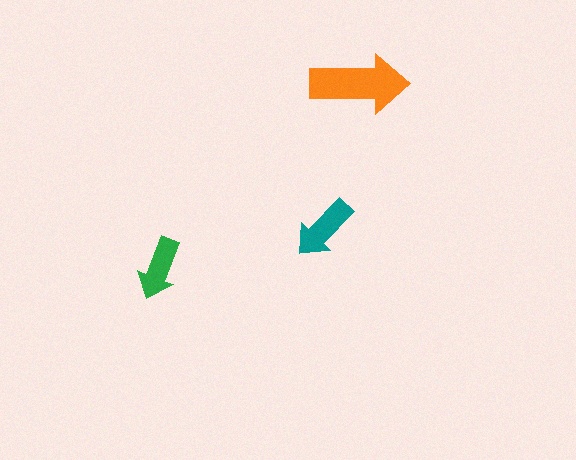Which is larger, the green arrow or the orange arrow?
The orange one.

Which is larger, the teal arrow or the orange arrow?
The orange one.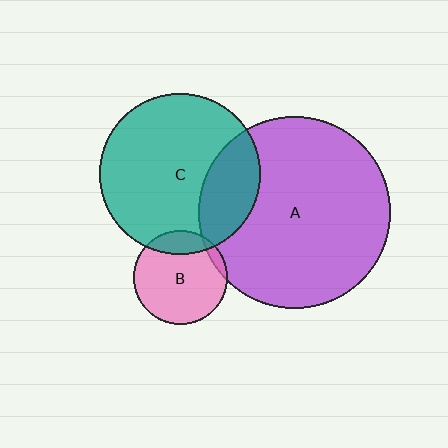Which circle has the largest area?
Circle A (purple).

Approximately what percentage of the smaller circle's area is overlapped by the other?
Approximately 25%.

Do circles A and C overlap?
Yes.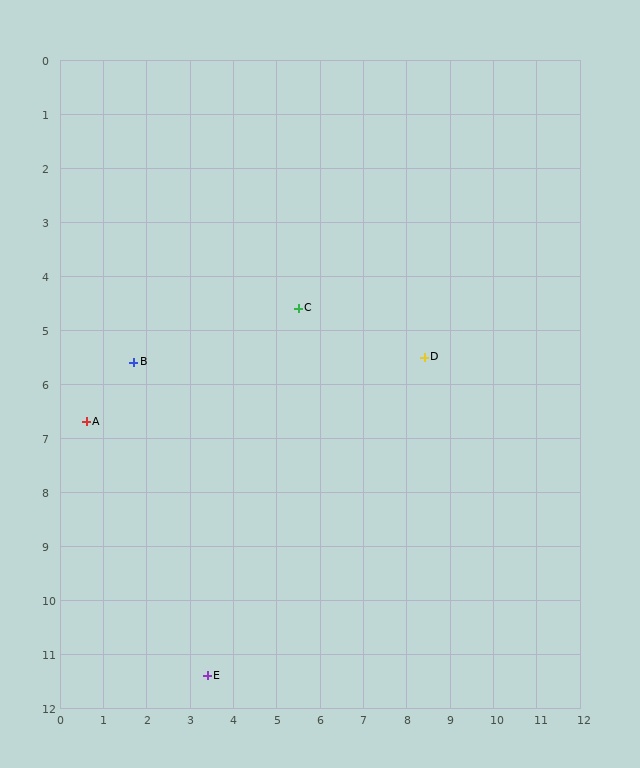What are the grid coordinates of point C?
Point C is at approximately (5.5, 4.6).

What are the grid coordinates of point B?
Point B is at approximately (1.7, 5.6).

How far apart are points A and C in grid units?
Points A and C are about 5.3 grid units apart.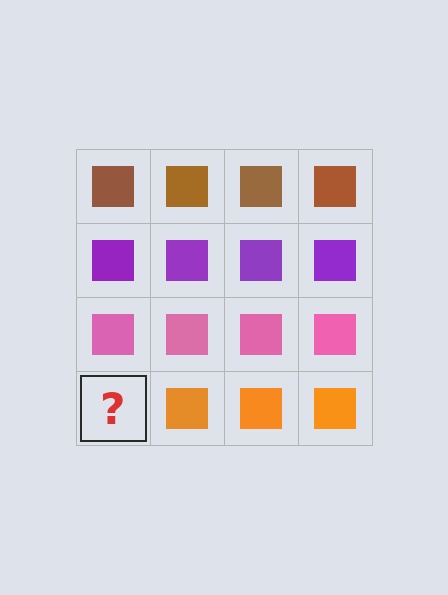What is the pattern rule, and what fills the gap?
The rule is that each row has a consistent color. The gap should be filled with an orange square.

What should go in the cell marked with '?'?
The missing cell should contain an orange square.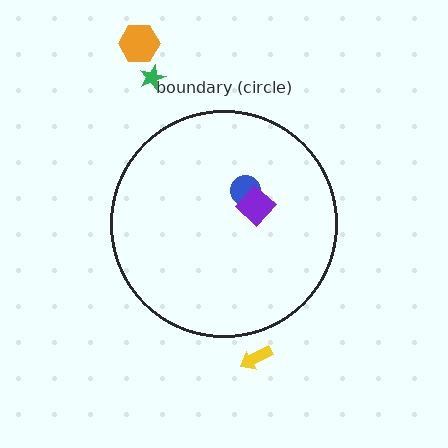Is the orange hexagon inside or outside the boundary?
Outside.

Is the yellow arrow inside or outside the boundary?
Outside.